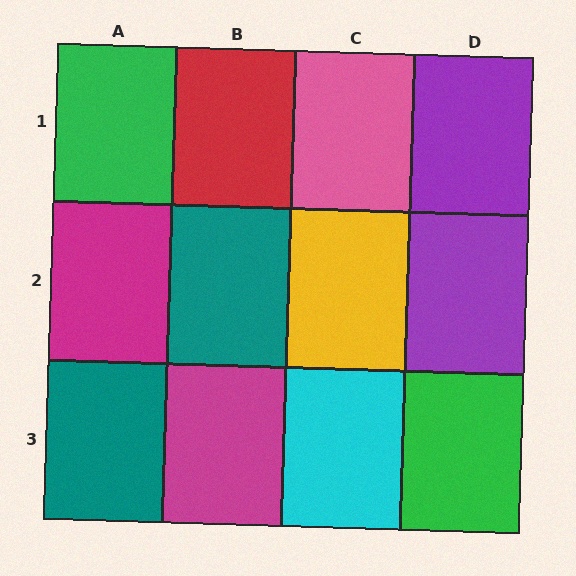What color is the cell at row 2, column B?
Teal.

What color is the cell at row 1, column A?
Green.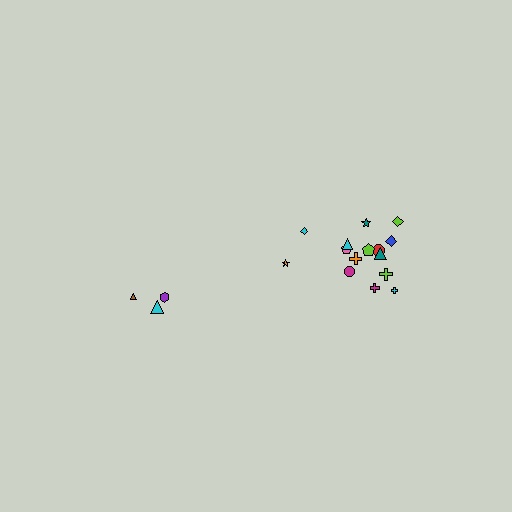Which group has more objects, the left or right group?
The right group.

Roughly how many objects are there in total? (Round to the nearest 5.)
Roughly 20 objects in total.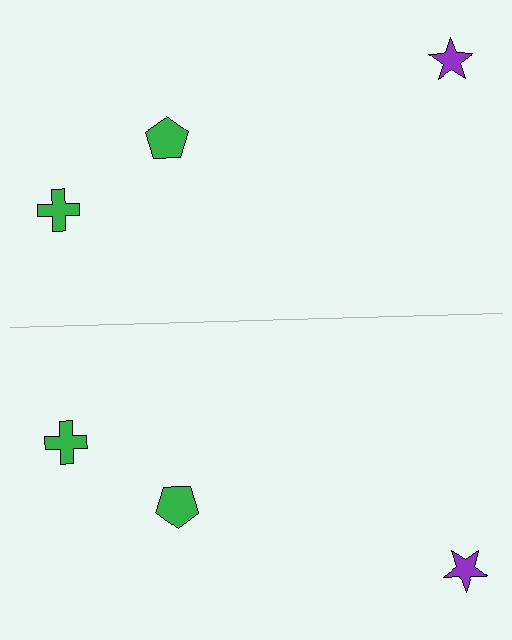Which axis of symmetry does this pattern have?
The pattern has a horizontal axis of symmetry running through the center of the image.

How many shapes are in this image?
There are 6 shapes in this image.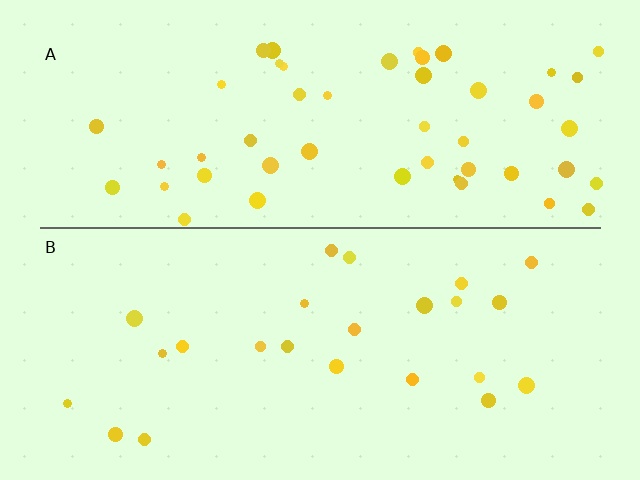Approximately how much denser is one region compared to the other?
Approximately 2.1× — region A over region B.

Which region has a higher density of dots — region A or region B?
A (the top).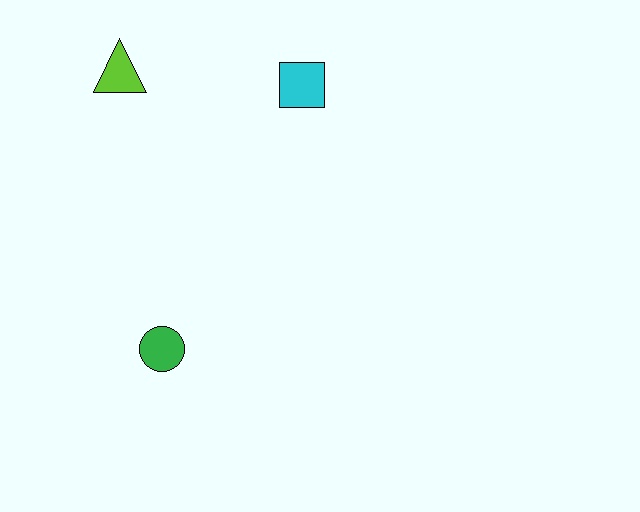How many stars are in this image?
There are no stars.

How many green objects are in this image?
There is 1 green object.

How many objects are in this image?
There are 3 objects.